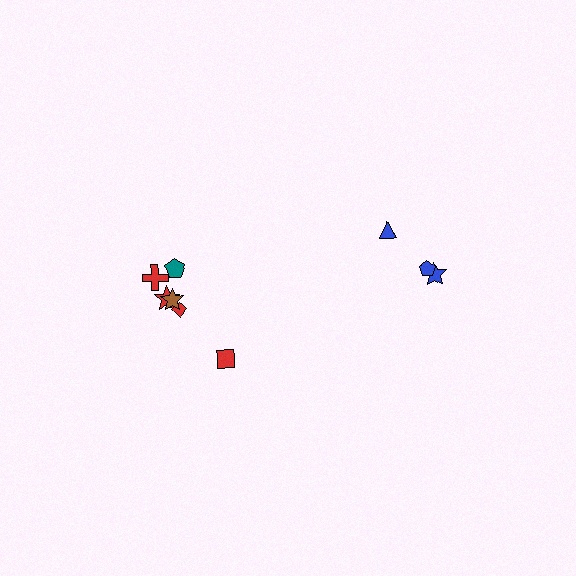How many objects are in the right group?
There are 3 objects.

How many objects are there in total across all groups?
There are 9 objects.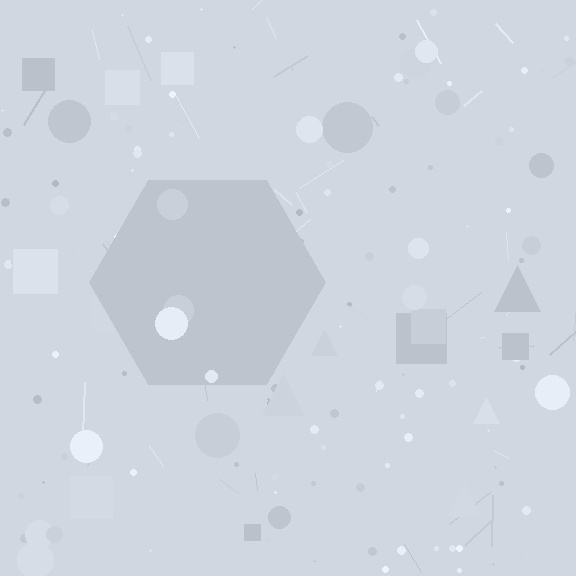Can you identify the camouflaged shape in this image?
The camouflaged shape is a hexagon.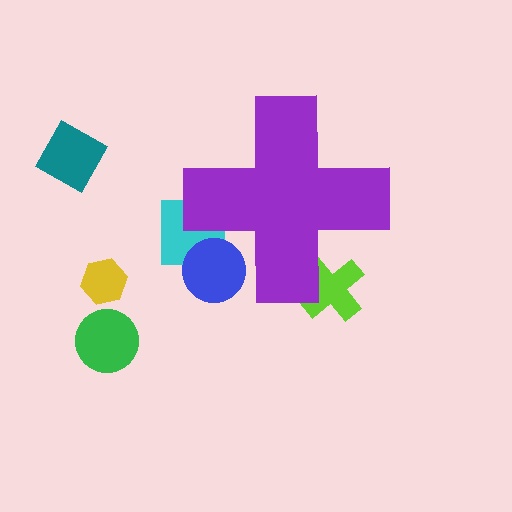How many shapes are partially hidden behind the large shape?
3 shapes are partially hidden.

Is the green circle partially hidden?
No, the green circle is fully visible.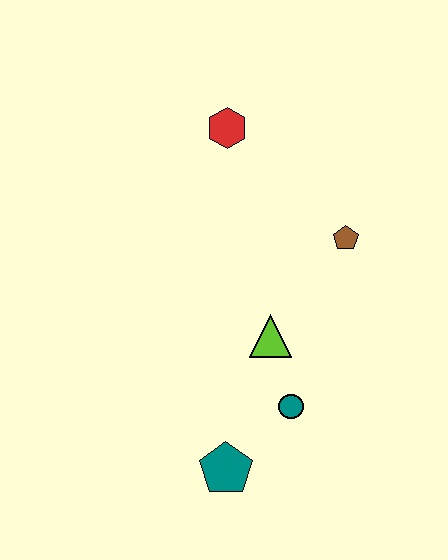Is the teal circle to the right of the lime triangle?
Yes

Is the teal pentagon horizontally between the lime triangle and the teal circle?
No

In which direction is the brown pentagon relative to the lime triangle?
The brown pentagon is above the lime triangle.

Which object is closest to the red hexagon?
The brown pentagon is closest to the red hexagon.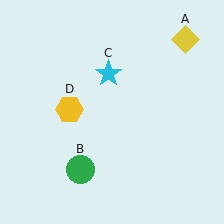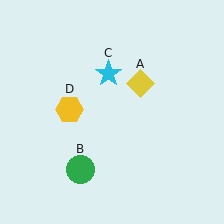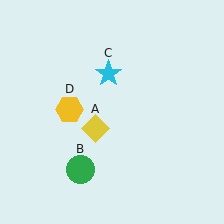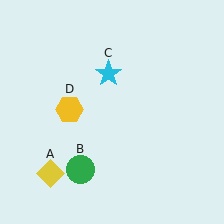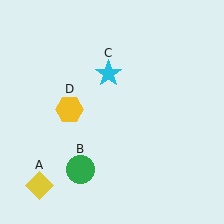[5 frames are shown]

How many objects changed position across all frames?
1 object changed position: yellow diamond (object A).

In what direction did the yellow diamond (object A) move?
The yellow diamond (object A) moved down and to the left.